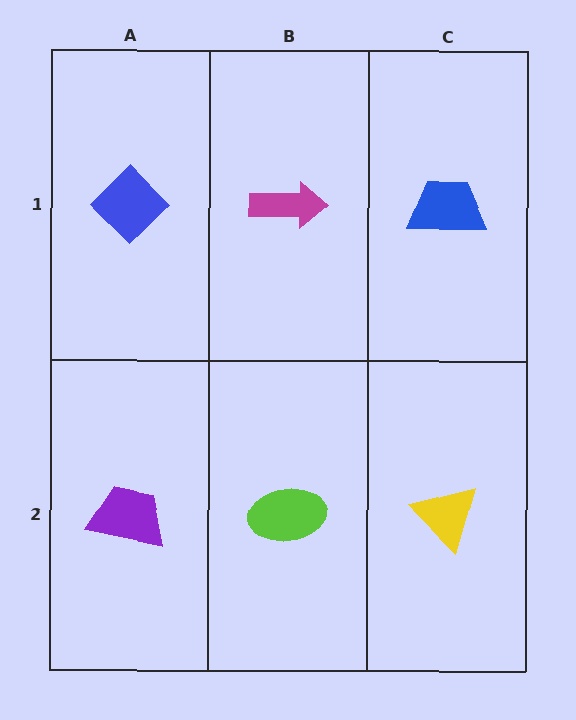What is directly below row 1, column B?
A lime ellipse.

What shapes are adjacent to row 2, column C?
A blue trapezoid (row 1, column C), a lime ellipse (row 2, column B).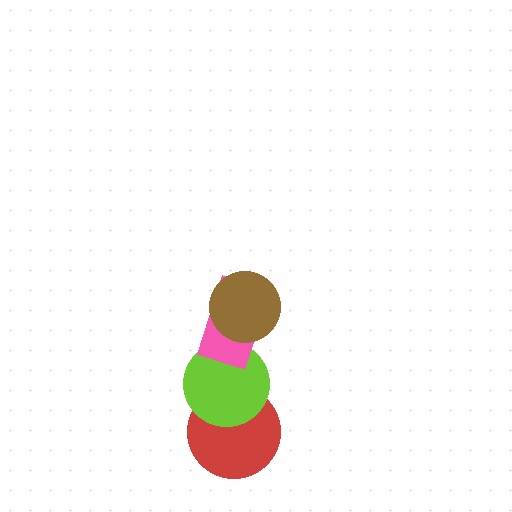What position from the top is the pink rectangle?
The pink rectangle is 2nd from the top.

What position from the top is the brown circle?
The brown circle is 1st from the top.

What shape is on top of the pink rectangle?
The brown circle is on top of the pink rectangle.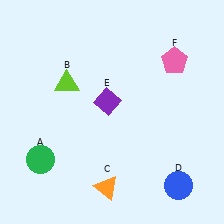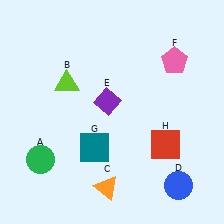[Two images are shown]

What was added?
A teal square (G), a red square (H) were added in Image 2.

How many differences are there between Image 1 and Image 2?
There are 2 differences between the two images.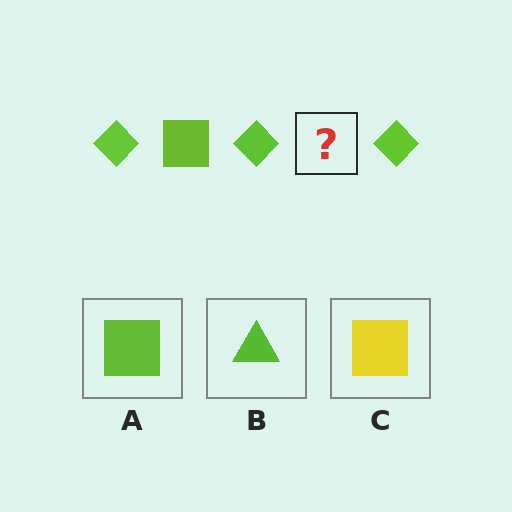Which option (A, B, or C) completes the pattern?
A.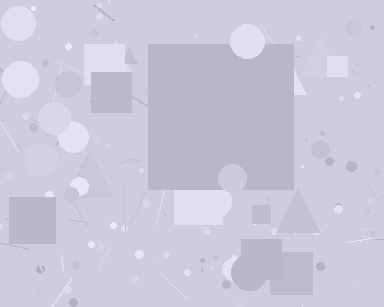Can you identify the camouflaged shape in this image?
The camouflaged shape is a square.